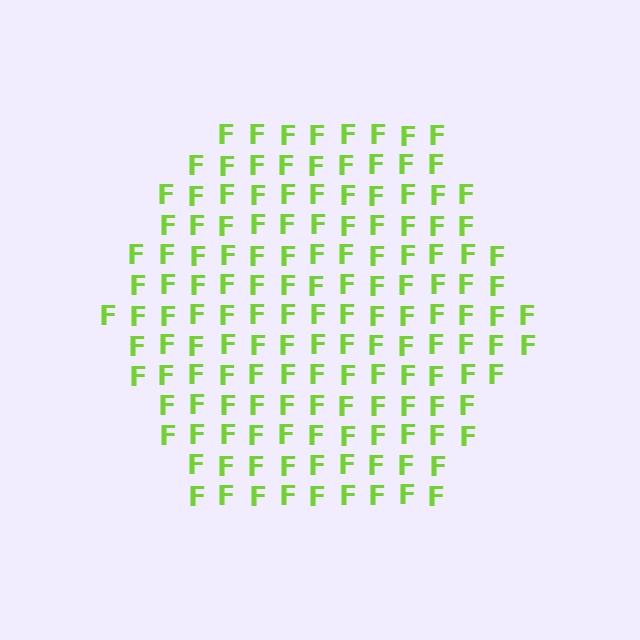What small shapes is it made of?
It is made of small letter F's.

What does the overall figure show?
The overall figure shows a hexagon.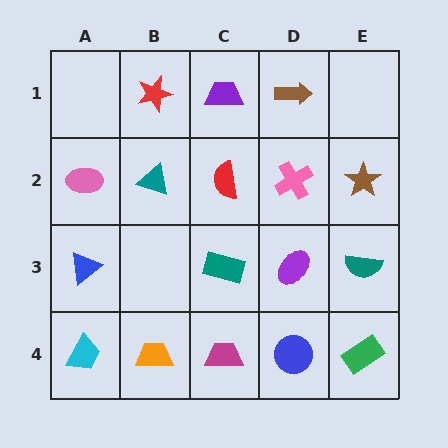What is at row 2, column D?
A pink cross.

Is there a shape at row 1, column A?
No, that cell is empty.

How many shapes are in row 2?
5 shapes.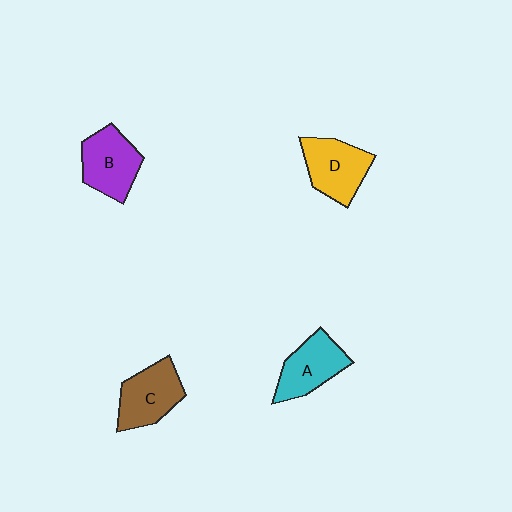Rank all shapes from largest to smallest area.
From largest to smallest: D (yellow), B (purple), C (brown), A (cyan).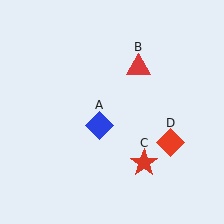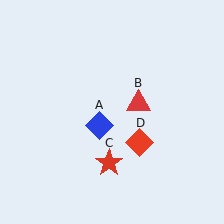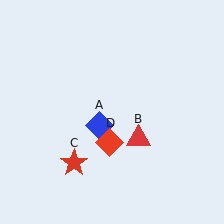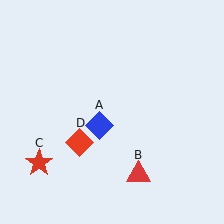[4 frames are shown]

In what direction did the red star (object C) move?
The red star (object C) moved left.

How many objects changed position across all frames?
3 objects changed position: red triangle (object B), red star (object C), red diamond (object D).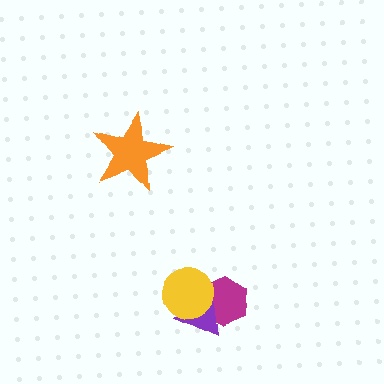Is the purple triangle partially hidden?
Yes, it is partially covered by another shape.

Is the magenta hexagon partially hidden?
Yes, it is partially covered by another shape.